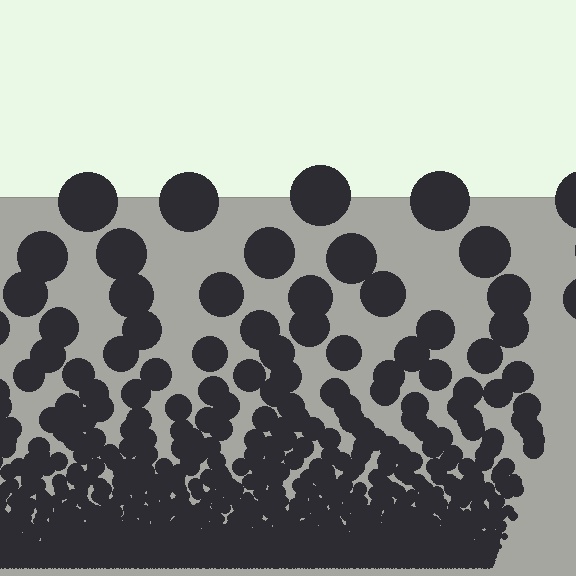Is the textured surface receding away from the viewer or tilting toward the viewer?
The surface appears to tilt toward the viewer. Texture elements get larger and sparser toward the top.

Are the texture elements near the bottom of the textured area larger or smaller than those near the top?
Smaller. The gradient is inverted — elements near the bottom are smaller and denser.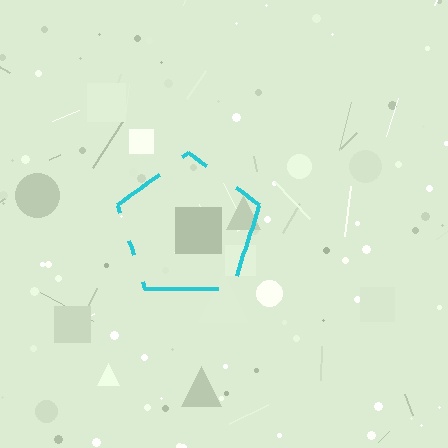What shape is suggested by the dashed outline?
The dashed outline suggests a pentagon.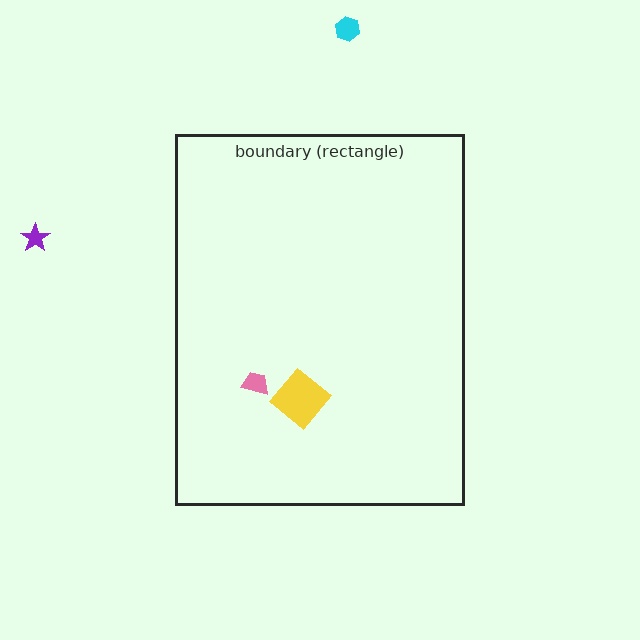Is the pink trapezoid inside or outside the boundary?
Inside.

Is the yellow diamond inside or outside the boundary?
Inside.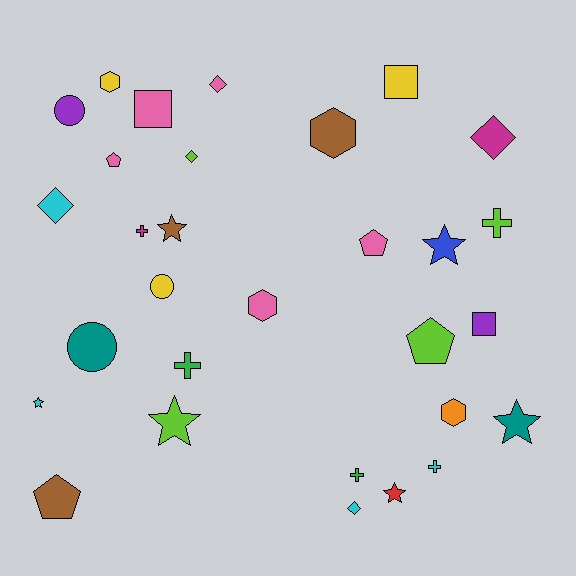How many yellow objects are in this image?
There are 3 yellow objects.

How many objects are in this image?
There are 30 objects.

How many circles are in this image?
There are 3 circles.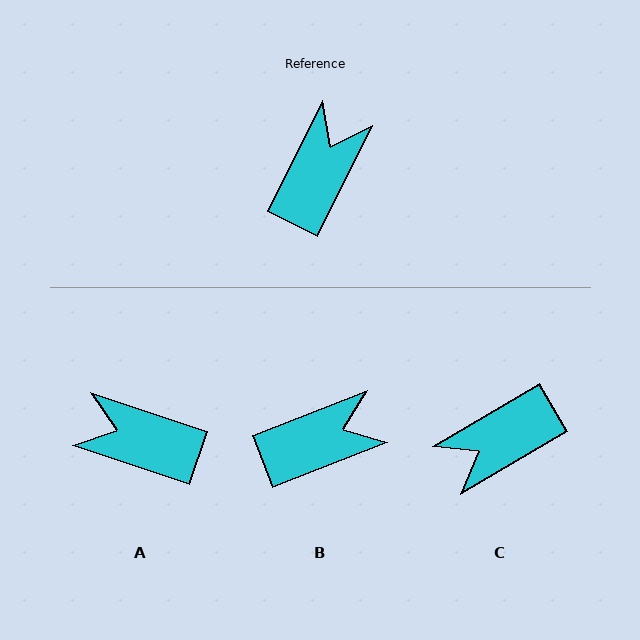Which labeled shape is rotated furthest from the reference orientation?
C, about 147 degrees away.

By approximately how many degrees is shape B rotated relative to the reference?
Approximately 42 degrees clockwise.